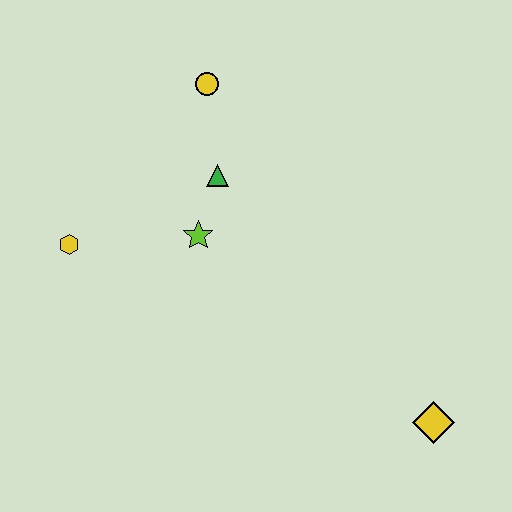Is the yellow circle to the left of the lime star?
No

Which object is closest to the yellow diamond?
The lime star is closest to the yellow diamond.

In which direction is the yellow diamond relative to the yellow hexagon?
The yellow diamond is to the right of the yellow hexagon.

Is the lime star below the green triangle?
Yes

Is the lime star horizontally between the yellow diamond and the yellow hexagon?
Yes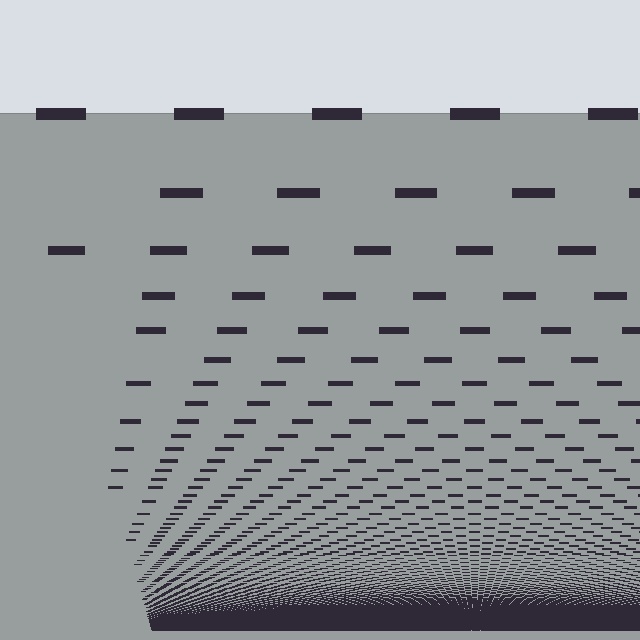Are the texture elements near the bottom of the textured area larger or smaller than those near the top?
Smaller. The gradient is inverted — elements near the bottom are smaller and denser.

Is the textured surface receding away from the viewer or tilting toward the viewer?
The surface appears to tilt toward the viewer. Texture elements get larger and sparser toward the top.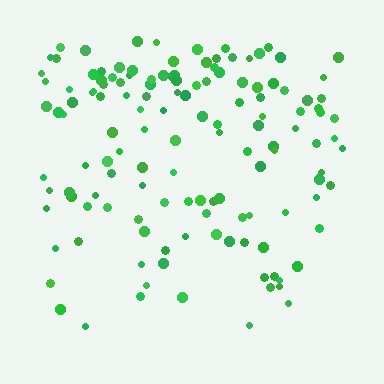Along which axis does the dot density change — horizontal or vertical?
Vertical.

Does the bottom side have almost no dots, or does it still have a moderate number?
Still a moderate number, just noticeably fewer than the top.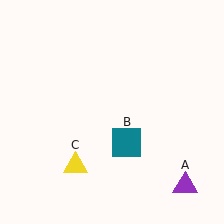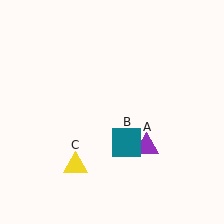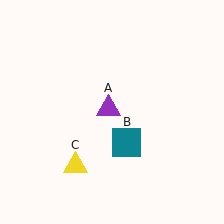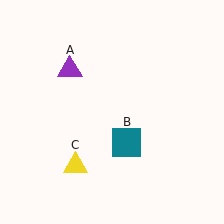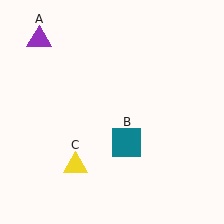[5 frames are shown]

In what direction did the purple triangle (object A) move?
The purple triangle (object A) moved up and to the left.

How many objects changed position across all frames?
1 object changed position: purple triangle (object A).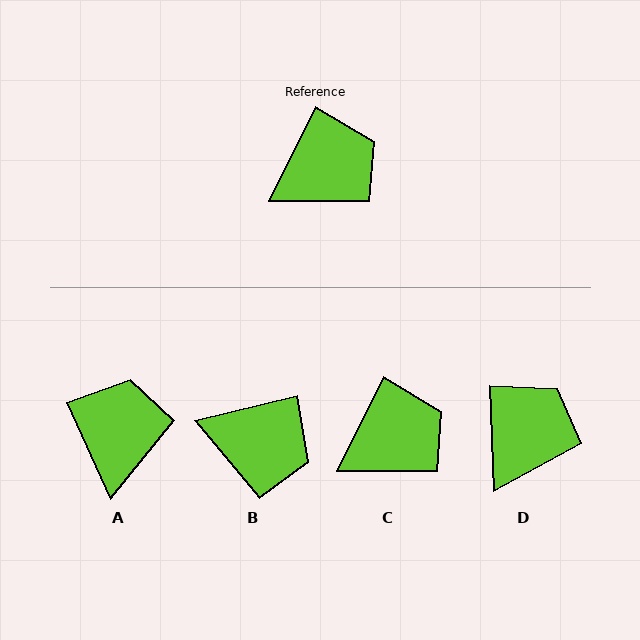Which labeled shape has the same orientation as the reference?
C.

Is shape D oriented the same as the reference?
No, it is off by about 28 degrees.